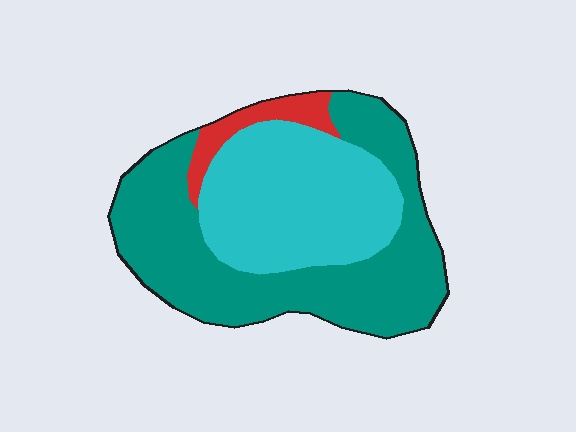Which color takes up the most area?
Teal, at roughly 55%.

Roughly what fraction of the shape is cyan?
Cyan takes up about two fifths (2/5) of the shape.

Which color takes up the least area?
Red, at roughly 5%.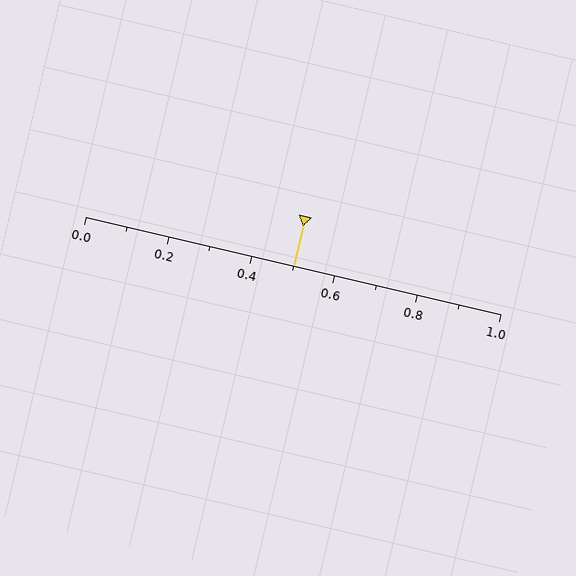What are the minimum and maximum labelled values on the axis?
The axis runs from 0.0 to 1.0.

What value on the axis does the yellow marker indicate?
The marker indicates approximately 0.5.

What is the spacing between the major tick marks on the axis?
The major ticks are spaced 0.2 apart.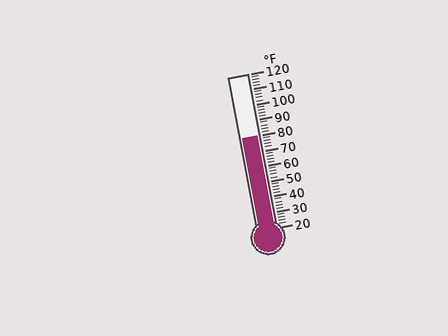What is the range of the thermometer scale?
The thermometer scale ranges from 20°F to 120°F.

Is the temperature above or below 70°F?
The temperature is above 70°F.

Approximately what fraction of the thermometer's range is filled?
The thermometer is filled to approximately 60% of its range.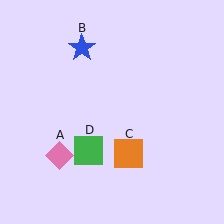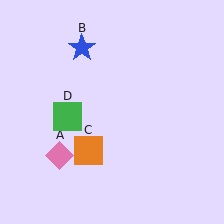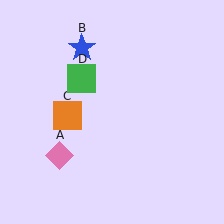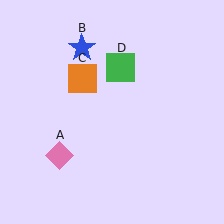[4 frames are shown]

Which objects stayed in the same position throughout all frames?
Pink diamond (object A) and blue star (object B) remained stationary.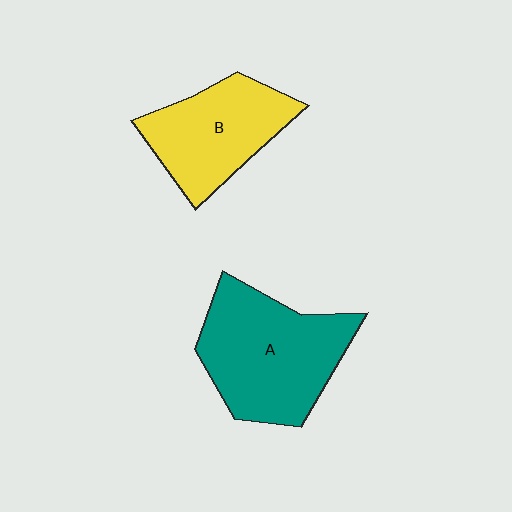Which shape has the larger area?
Shape A (teal).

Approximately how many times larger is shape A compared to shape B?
Approximately 1.3 times.